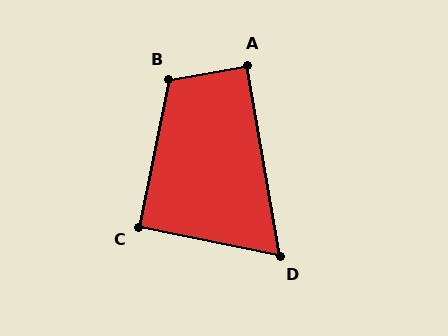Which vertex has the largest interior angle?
B, at approximately 111 degrees.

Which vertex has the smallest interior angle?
D, at approximately 69 degrees.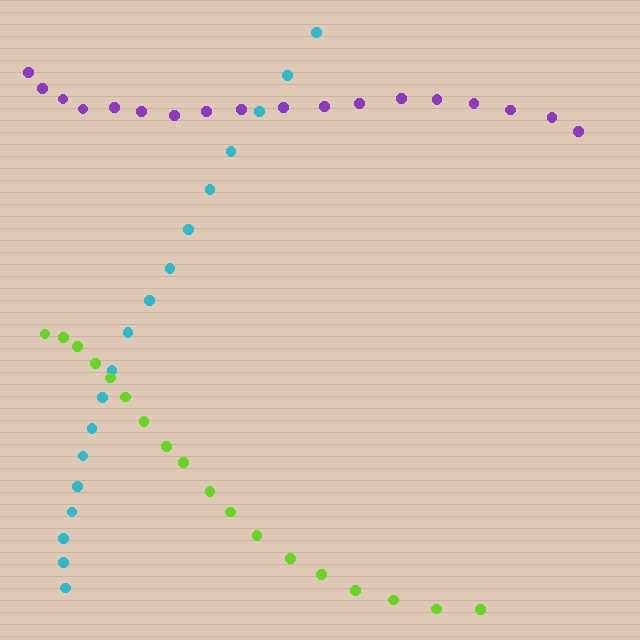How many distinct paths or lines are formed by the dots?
There are 3 distinct paths.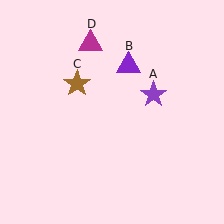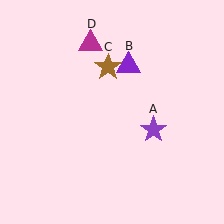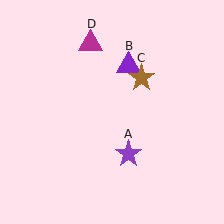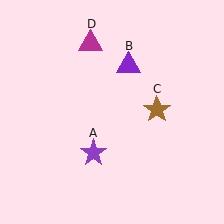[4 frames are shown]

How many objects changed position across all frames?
2 objects changed position: purple star (object A), brown star (object C).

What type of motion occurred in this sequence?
The purple star (object A), brown star (object C) rotated clockwise around the center of the scene.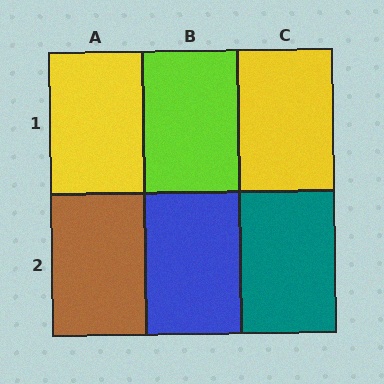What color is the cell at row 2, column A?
Brown.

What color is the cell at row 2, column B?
Blue.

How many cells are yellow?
2 cells are yellow.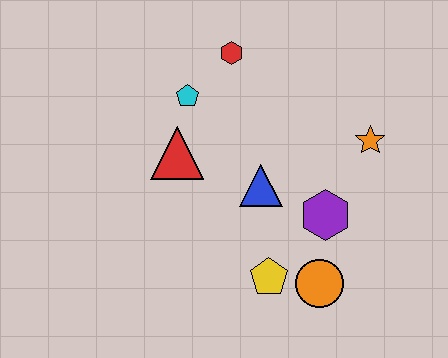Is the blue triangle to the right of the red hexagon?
Yes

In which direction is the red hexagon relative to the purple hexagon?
The red hexagon is above the purple hexagon.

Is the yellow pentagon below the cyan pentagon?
Yes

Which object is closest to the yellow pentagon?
The orange circle is closest to the yellow pentagon.